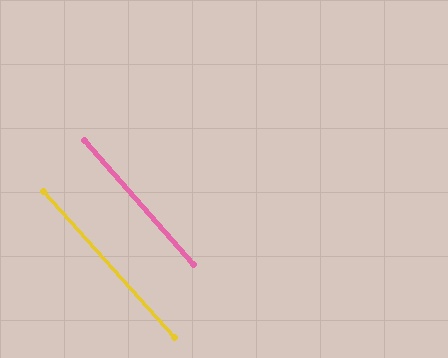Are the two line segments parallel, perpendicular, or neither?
Parallel — their directions differ by only 0.4°.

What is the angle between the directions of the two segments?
Approximately 0 degrees.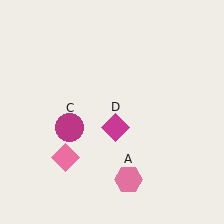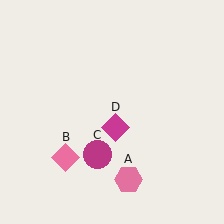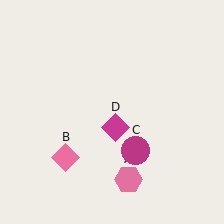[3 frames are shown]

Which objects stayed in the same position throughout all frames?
Pink hexagon (object A) and pink diamond (object B) and magenta diamond (object D) remained stationary.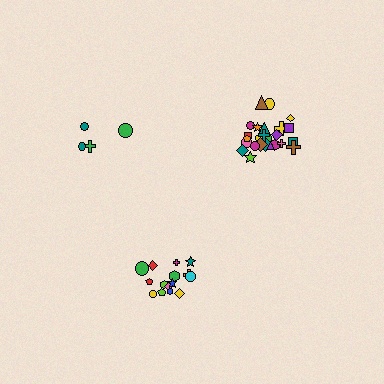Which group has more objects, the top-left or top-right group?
The top-right group.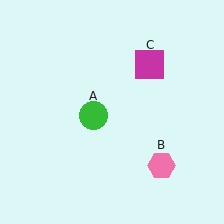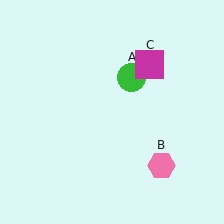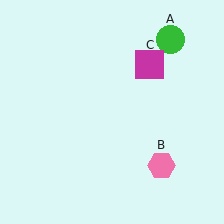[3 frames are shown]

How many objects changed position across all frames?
1 object changed position: green circle (object A).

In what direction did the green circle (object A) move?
The green circle (object A) moved up and to the right.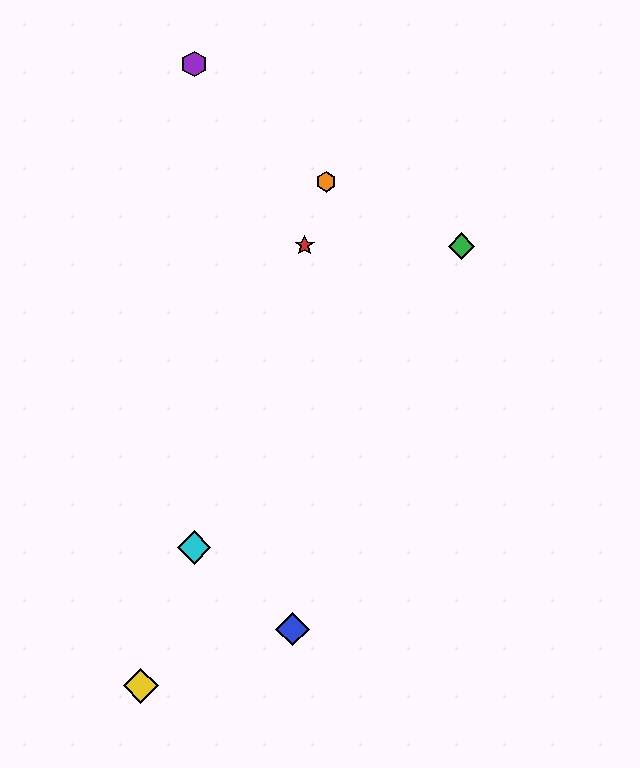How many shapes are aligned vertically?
2 shapes (the purple hexagon, the cyan diamond) are aligned vertically.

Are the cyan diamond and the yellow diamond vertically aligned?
No, the cyan diamond is at x≈194 and the yellow diamond is at x≈141.